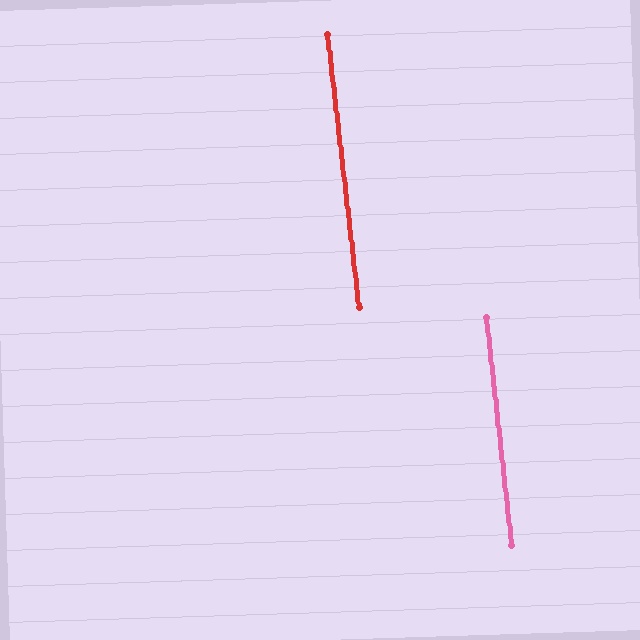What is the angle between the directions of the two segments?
Approximately 0 degrees.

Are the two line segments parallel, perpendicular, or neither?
Parallel — their directions differ by only 0.4°.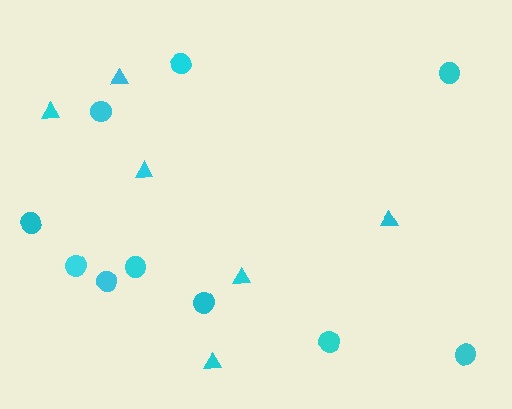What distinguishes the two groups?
There are 2 groups: one group of circles (10) and one group of triangles (6).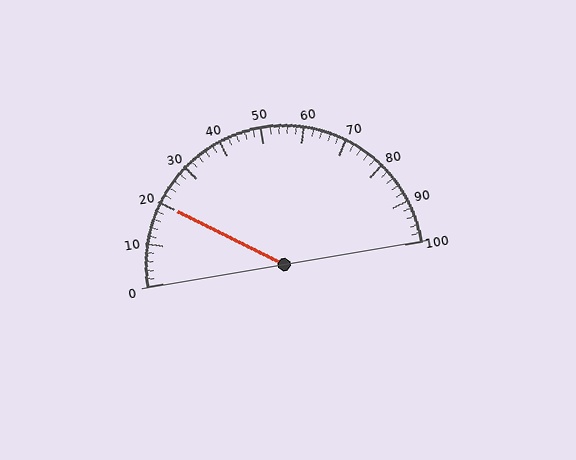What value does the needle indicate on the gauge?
The needle indicates approximately 20.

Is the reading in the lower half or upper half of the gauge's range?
The reading is in the lower half of the range (0 to 100).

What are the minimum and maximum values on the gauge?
The gauge ranges from 0 to 100.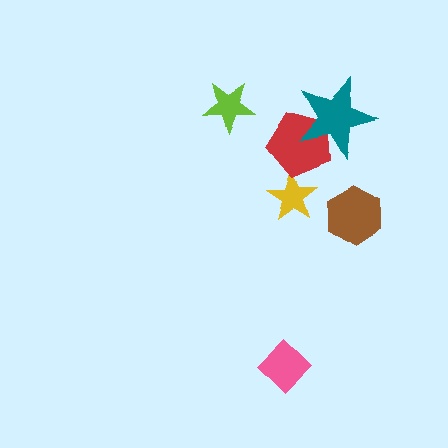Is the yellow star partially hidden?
Yes, it is partially covered by another shape.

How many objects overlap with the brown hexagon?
0 objects overlap with the brown hexagon.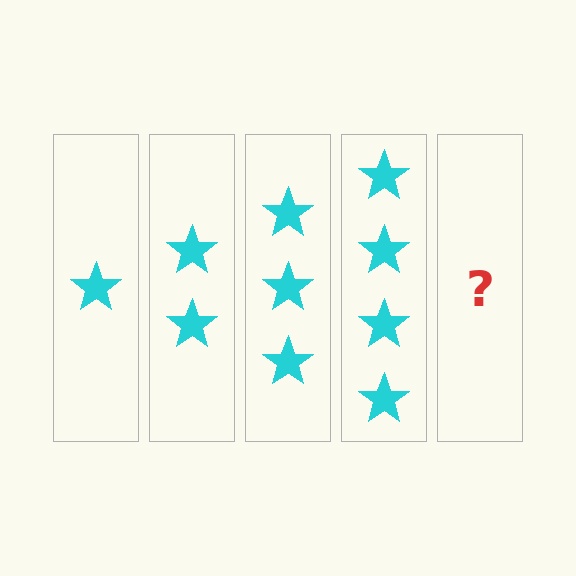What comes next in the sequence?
The next element should be 5 stars.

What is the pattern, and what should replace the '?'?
The pattern is that each step adds one more star. The '?' should be 5 stars.